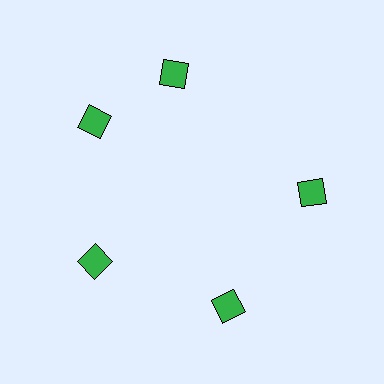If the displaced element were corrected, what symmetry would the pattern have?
It would have 5-fold rotational symmetry — the pattern would map onto itself every 72 degrees.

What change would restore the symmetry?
The symmetry would be restored by rotating it back into even spacing with its neighbors so that all 5 diamonds sit at equal angles and equal distance from the center.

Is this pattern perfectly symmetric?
No. The 5 green diamonds are arranged in a ring, but one element near the 1 o'clock position is rotated out of alignment along the ring, breaking the 5-fold rotational symmetry.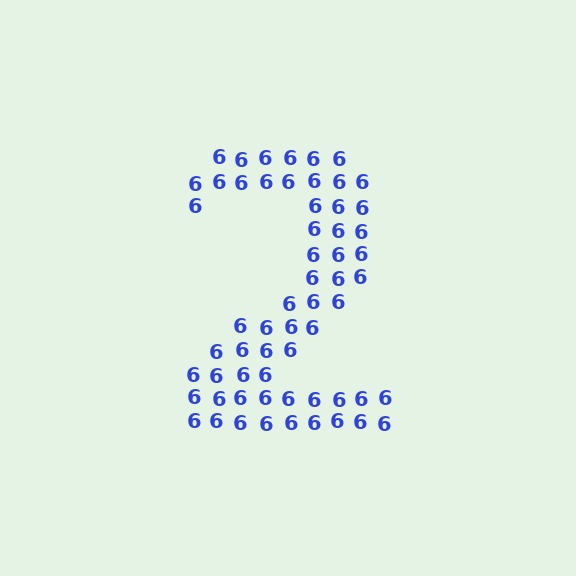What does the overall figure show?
The overall figure shows the digit 2.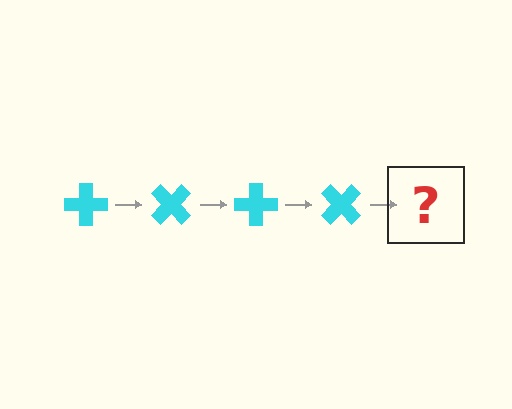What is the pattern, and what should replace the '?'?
The pattern is that the cross rotates 45 degrees each step. The '?' should be a cyan cross rotated 180 degrees.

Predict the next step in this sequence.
The next step is a cyan cross rotated 180 degrees.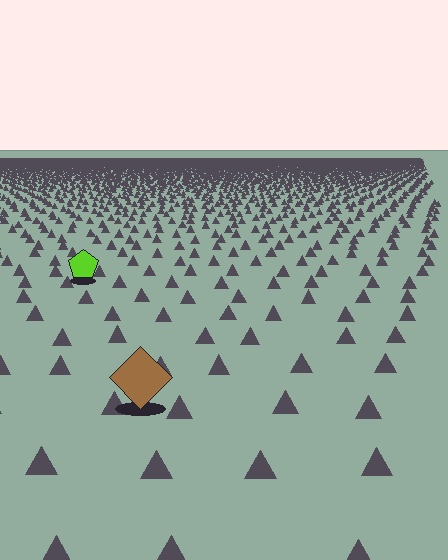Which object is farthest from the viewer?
The lime pentagon is farthest from the viewer. It appears smaller and the ground texture around it is denser.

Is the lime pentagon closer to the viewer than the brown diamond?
No. The brown diamond is closer — you can tell from the texture gradient: the ground texture is coarser near it.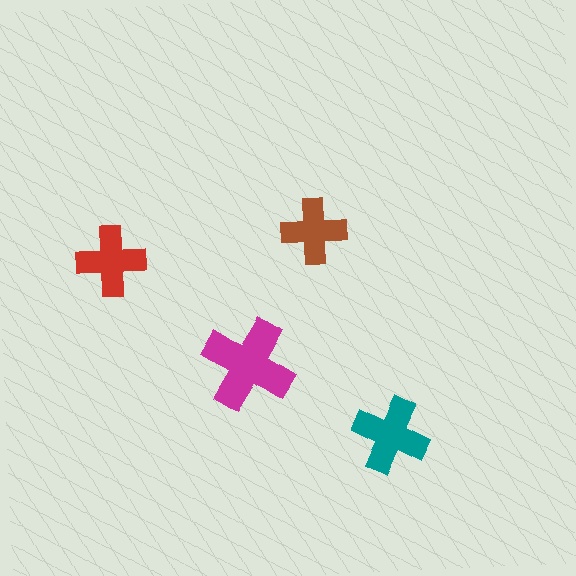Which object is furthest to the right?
The teal cross is rightmost.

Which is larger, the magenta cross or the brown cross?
The magenta one.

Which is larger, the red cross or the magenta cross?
The magenta one.